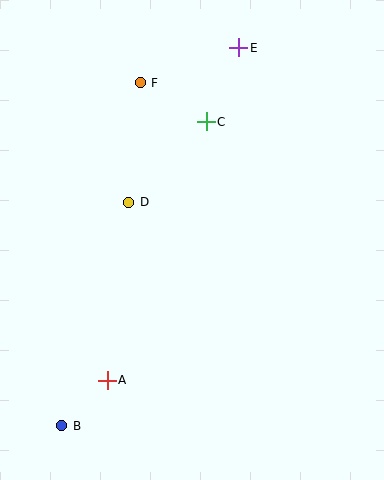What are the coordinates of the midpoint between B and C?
The midpoint between B and C is at (134, 274).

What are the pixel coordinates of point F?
Point F is at (140, 83).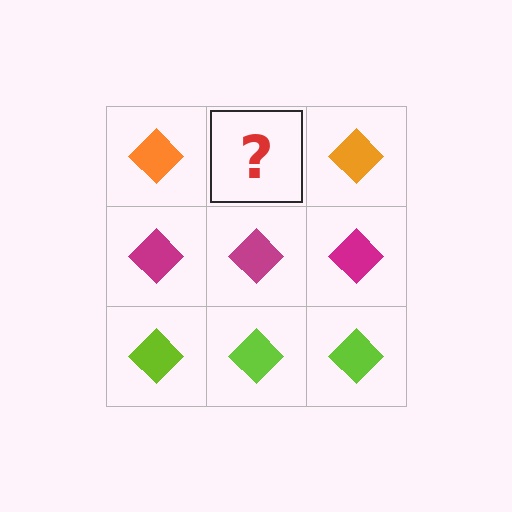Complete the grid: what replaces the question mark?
The question mark should be replaced with an orange diamond.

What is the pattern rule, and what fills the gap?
The rule is that each row has a consistent color. The gap should be filled with an orange diamond.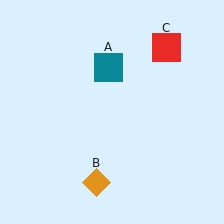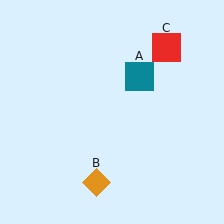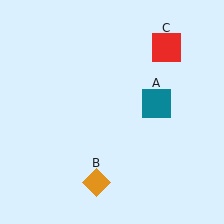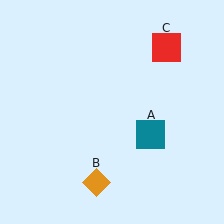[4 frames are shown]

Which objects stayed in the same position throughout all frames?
Orange diamond (object B) and red square (object C) remained stationary.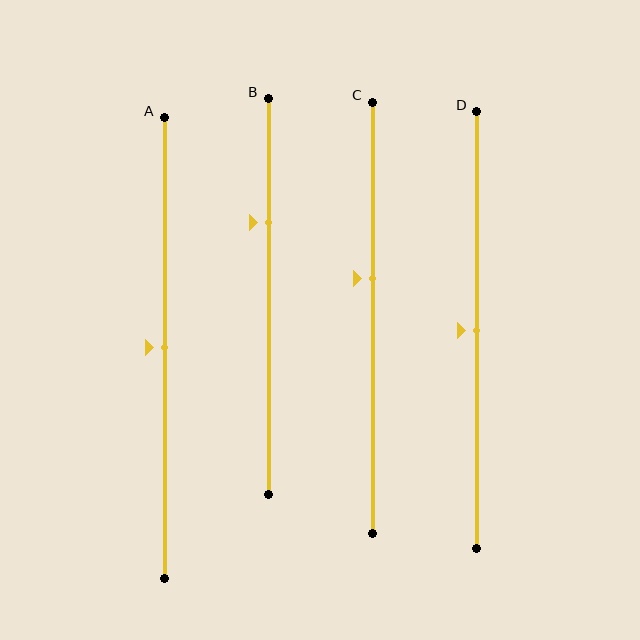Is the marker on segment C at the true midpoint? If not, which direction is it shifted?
No, the marker on segment C is shifted upward by about 9% of the segment length.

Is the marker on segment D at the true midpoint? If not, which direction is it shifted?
Yes, the marker on segment D is at the true midpoint.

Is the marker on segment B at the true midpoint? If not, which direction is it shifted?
No, the marker on segment B is shifted upward by about 19% of the segment length.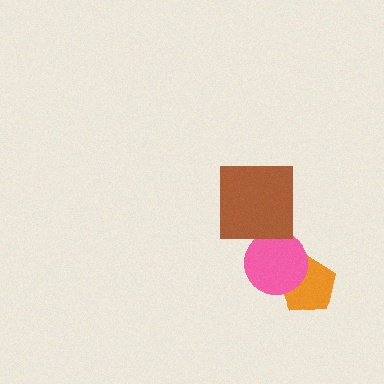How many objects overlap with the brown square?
0 objects overlap with the brown square.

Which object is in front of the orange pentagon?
The pink circle is in front of the orange pentagon.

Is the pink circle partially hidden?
No, no other shape covers it.